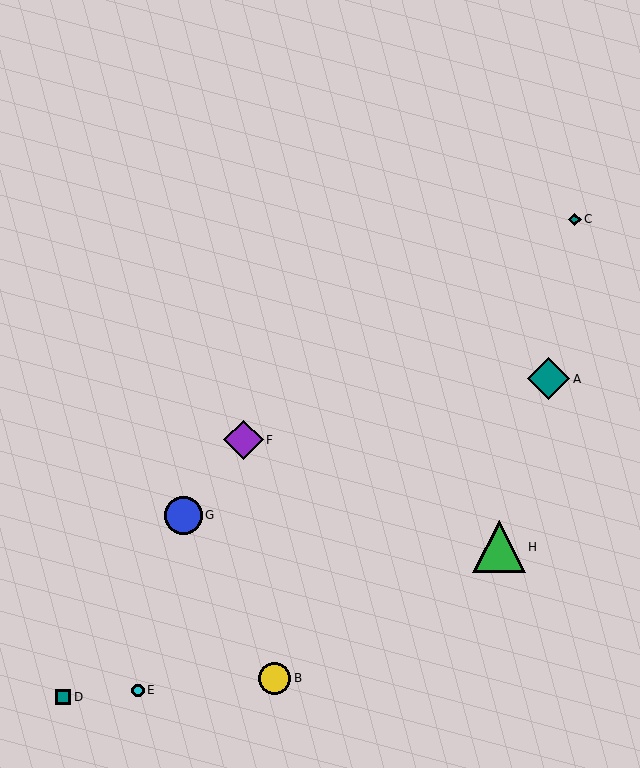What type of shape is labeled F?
Shape F is a purple diamond.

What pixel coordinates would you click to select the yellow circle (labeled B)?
Click at (274, 678) to select the yellow circle B.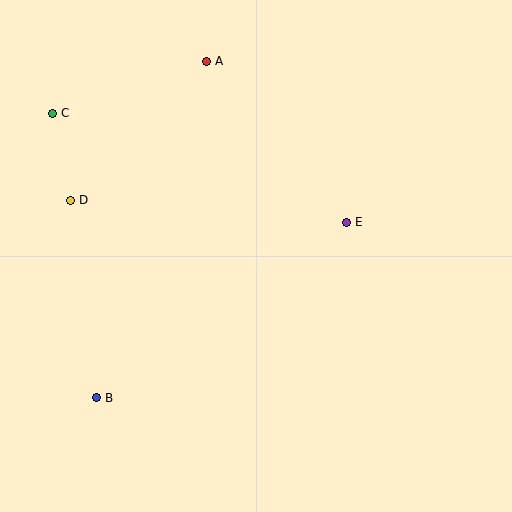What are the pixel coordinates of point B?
Point B is at (97, 398).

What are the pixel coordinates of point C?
Point C is at (53, 113).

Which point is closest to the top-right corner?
Point E is closest to the top-right corner.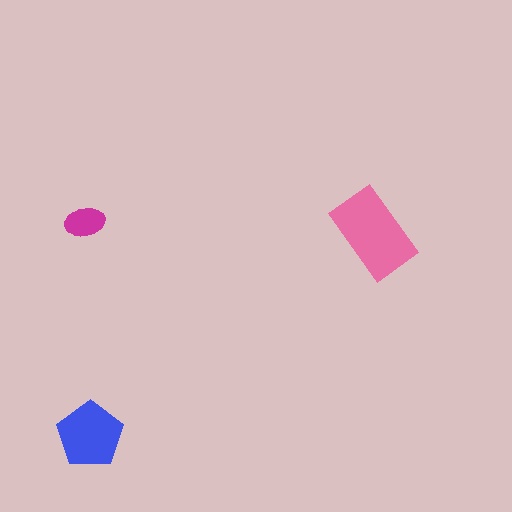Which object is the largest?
The pink rectangle.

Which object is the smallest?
The magenta ellipse.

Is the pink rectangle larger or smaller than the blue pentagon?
Larger.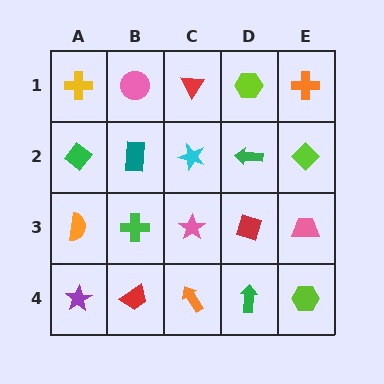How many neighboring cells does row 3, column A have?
3.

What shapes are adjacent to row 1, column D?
A green arrow (row 2, column D), a red triangle (row 1, column C), an orange cross (row 1, column E).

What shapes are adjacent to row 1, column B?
A teal rectangle (row 2, column B), a yellow cross (row 1, column A), a red triangle (row 1, column C).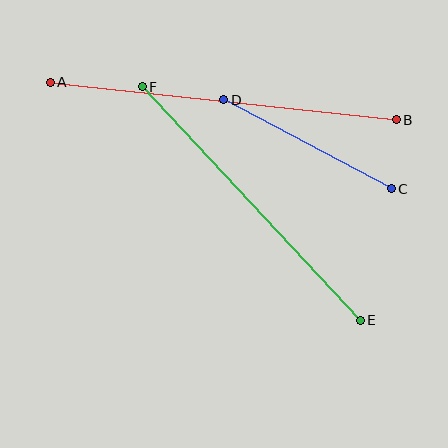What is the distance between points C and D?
The distance is approximately 190 pixels.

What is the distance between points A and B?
The distance is approximately 348 pixels.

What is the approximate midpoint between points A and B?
The midpoint is at approximately (223, 101) pixels.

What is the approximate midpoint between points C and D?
The midpoint is at approximately (307, 144) pixels.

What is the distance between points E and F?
The distance is approximately 319 pixels.